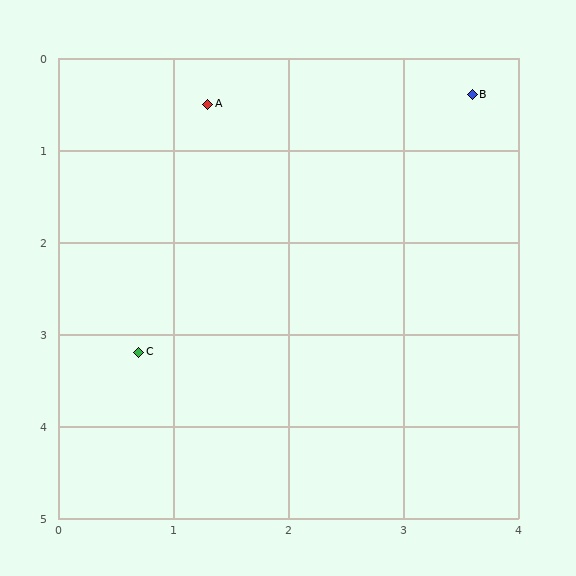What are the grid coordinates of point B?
Point B is at approximately (3.6, 0.4).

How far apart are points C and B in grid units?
Points C and B are about 4.0 grid units apart.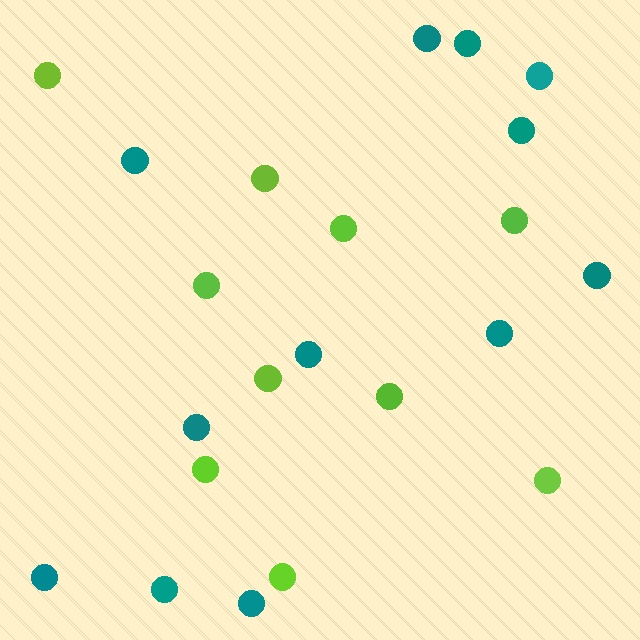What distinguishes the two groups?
There are 2 groups: one group of teal circles (12) and one group of lime circles (10).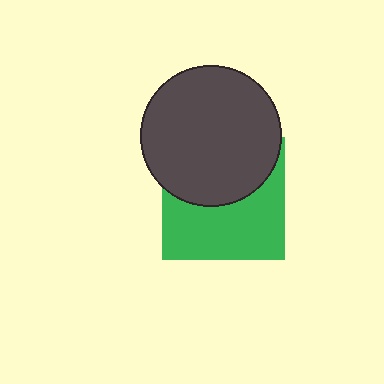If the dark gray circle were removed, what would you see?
You would see the complete green square.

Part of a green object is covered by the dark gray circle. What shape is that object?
It is a square.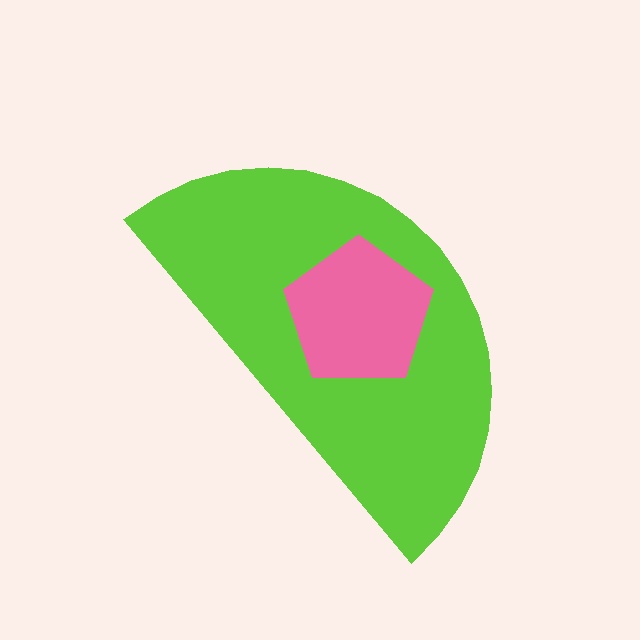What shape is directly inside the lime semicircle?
The pink pentagon.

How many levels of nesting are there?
2.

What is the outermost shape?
The lime semicircle.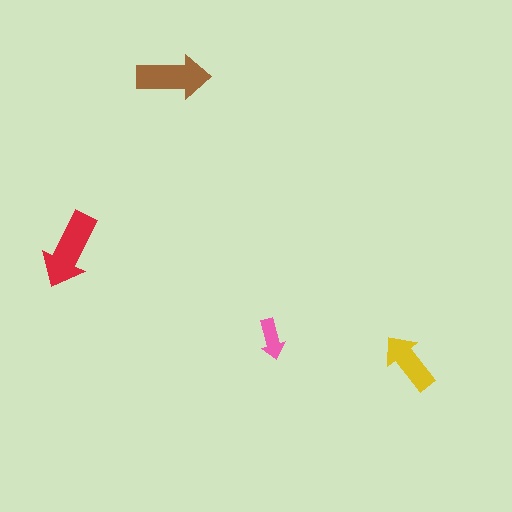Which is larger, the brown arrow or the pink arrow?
The brown one.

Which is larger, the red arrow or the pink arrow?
The red one.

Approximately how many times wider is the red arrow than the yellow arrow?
About 1.5 times wider.